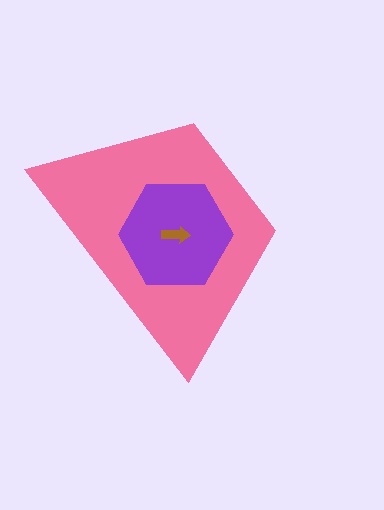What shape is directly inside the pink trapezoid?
The purple hexagon.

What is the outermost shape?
The pink trapezoid.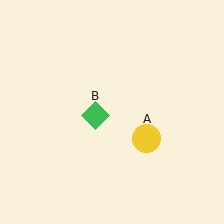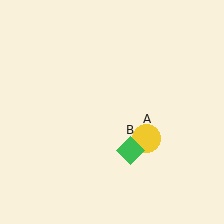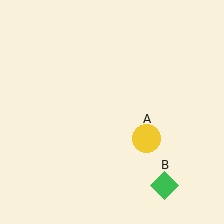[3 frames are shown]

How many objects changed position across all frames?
1 object changed position: green diamond (object B).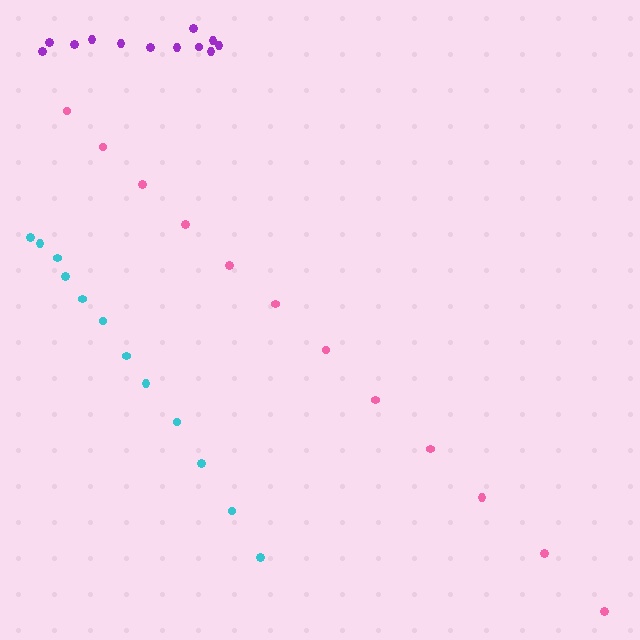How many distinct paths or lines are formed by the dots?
There are 3 distinct paths.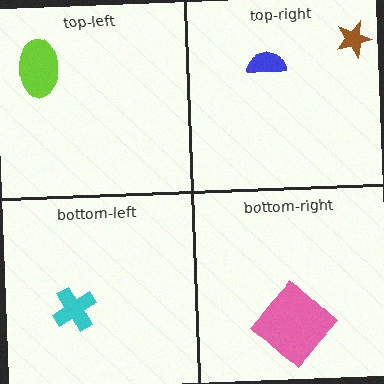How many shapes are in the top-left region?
1.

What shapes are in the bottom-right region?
The pink diamond.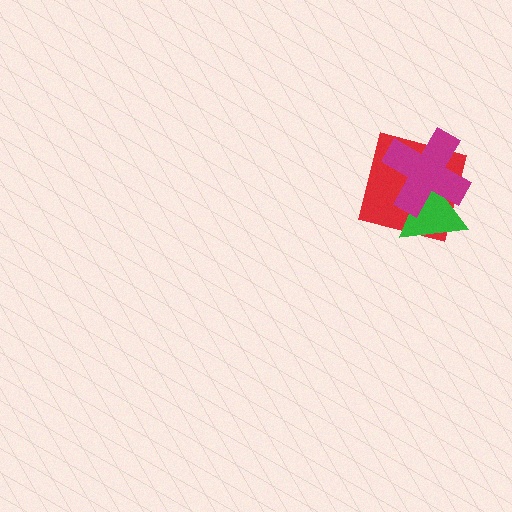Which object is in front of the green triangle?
The magenta cross is in front of the green triangle.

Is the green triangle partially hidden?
Yes, it is partially covered by another shape.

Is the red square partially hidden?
Yes, it is partially covered by another shape.